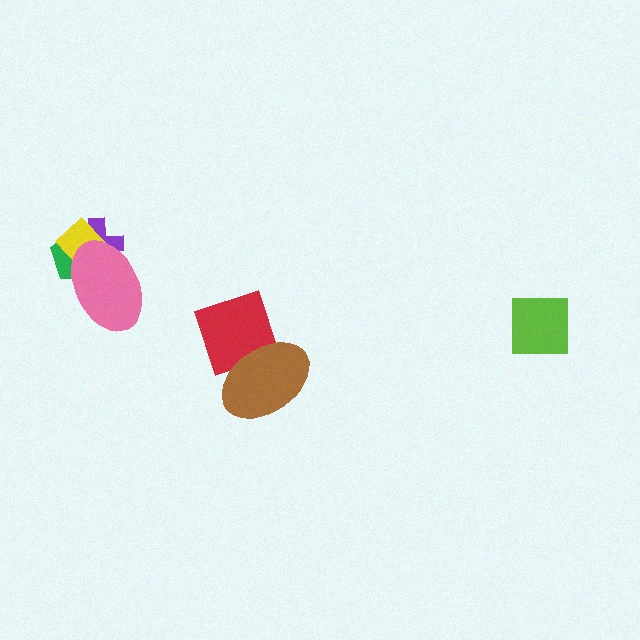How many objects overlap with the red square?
1 object overlaps with the red square.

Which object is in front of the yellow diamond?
The pink ellipse is in front of the yellow diamond.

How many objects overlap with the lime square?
0 objects overlap with the lime square.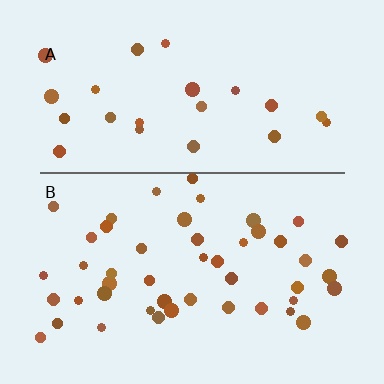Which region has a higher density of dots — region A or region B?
B (the bottom).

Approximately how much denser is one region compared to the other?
Approximately 1.9× — region B over region A.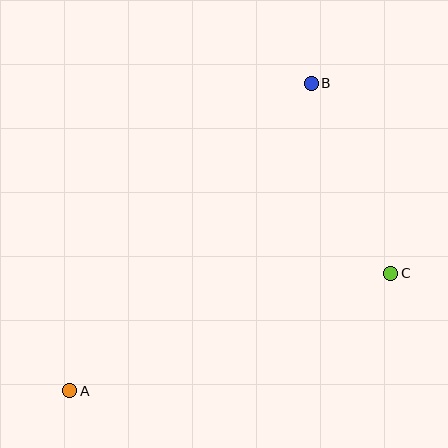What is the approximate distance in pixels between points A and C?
The distance between A and C is approximately 342 pixels.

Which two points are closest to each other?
Points B and C are closest to each other.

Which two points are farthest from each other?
Points A and B are farthest from each other.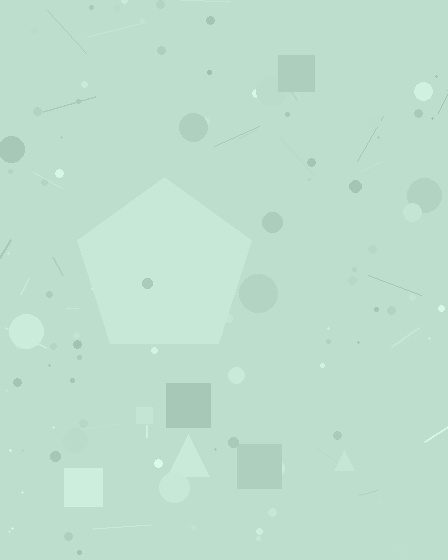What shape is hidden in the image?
A pentagon is hidden in the image.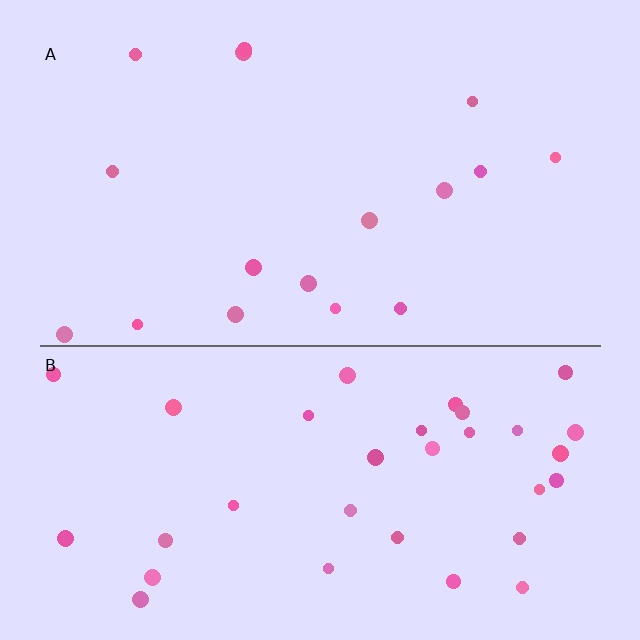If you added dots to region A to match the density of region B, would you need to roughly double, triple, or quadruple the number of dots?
Approximately double.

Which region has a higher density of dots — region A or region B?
B (the bottom).